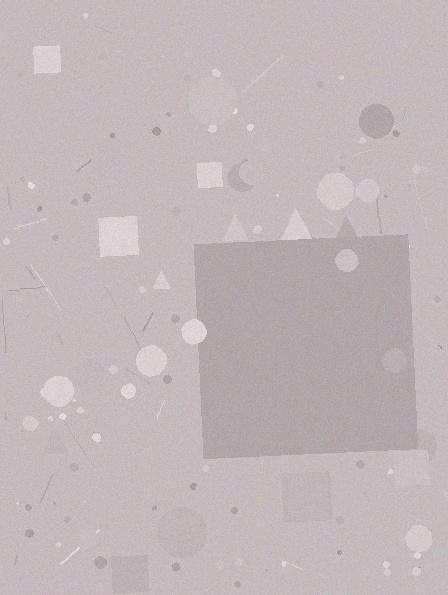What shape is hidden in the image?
A square is hidden in the image.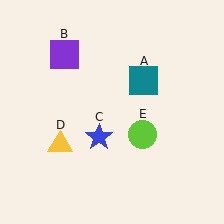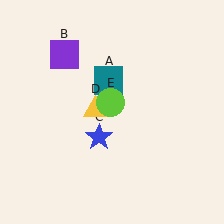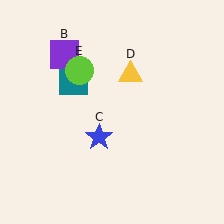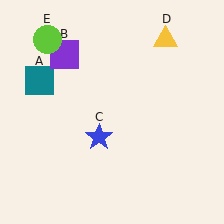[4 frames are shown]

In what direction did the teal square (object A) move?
The teal square (object A) moved left.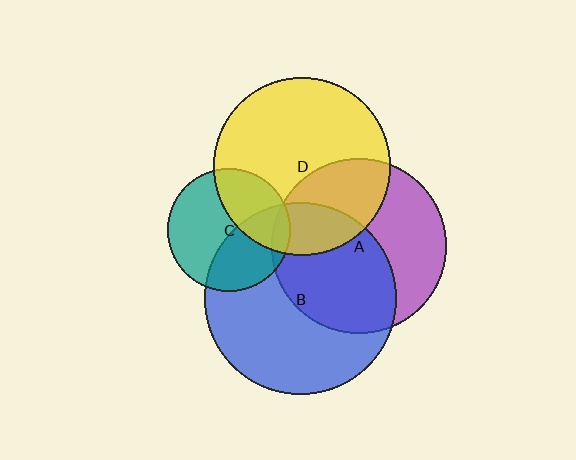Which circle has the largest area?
Circle B (blue).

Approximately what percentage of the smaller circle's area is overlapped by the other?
Approximately 35%.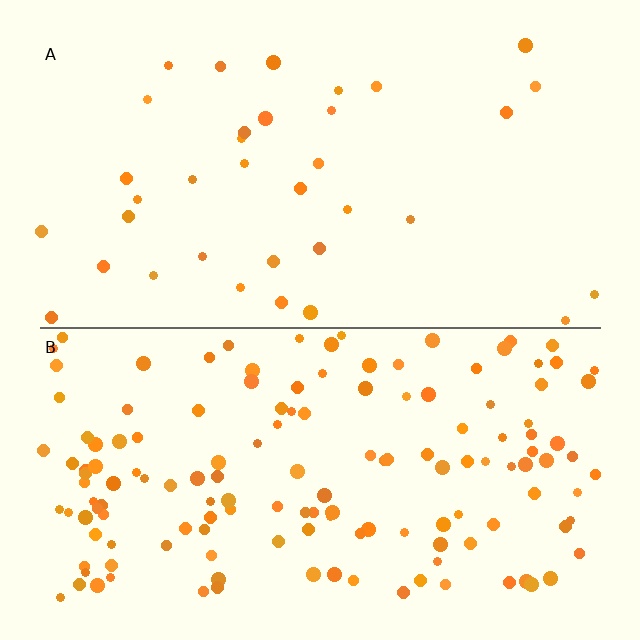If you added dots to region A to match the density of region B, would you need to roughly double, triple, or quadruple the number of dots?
Approximately quadruple.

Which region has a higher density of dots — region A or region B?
B (the bottom).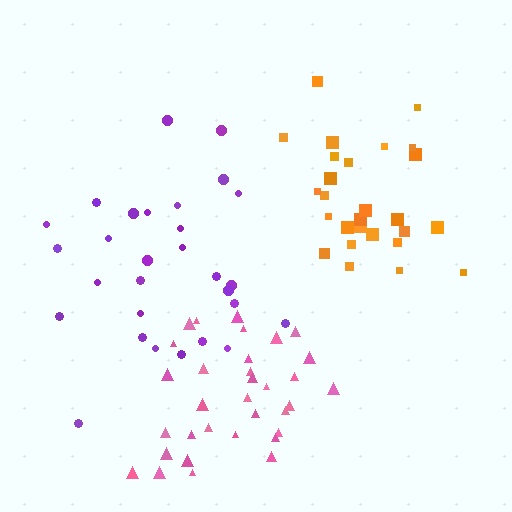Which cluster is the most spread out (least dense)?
Purple.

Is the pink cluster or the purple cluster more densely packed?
Pink.